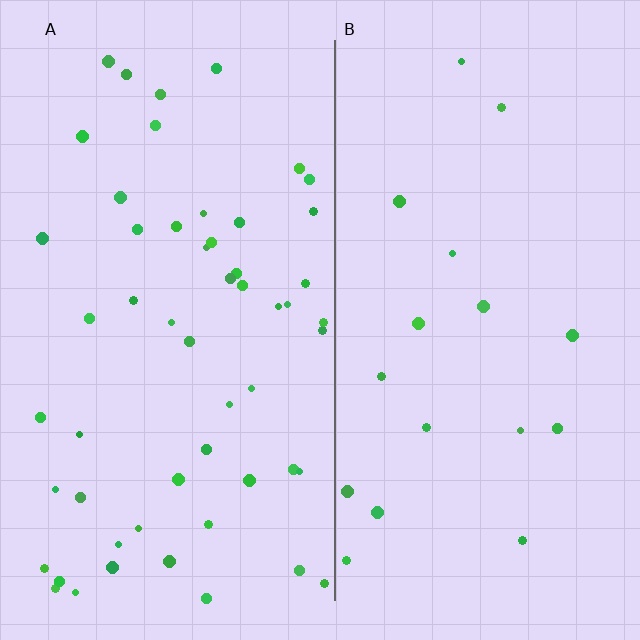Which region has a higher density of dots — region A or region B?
A (the left).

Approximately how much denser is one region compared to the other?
Approximately 3.1× — region A over region B.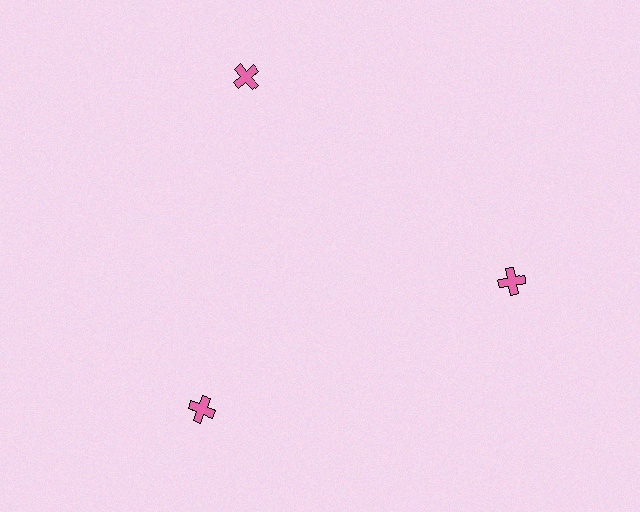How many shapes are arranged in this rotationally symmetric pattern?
There are 3 shapes, arranged in 3 groups of 1.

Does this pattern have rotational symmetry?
Yes, this pattern has 3-fold rotational symmetry. It looks the same after rotating 120 degrees around the center.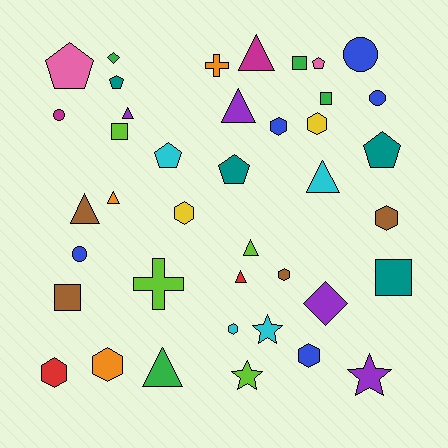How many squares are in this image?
There are 5 squares.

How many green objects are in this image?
There are 4 green objects.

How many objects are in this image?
There are 40 objects.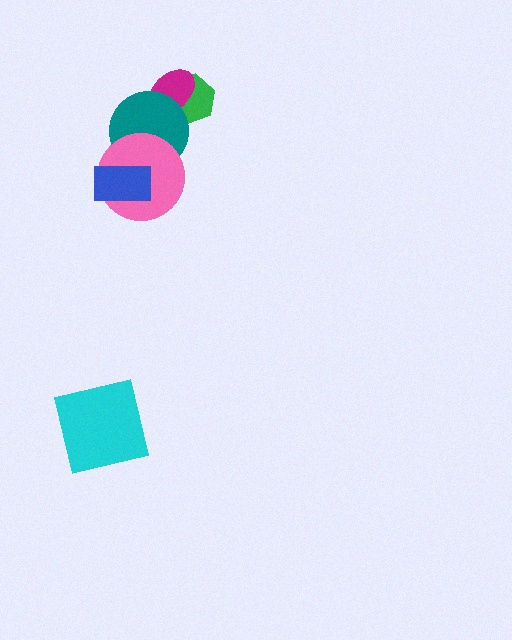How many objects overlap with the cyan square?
0 objects overlap with the cyan square.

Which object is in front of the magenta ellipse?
The teal circle is in front of the magenta ellipse.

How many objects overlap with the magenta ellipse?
2 objects overlap with the magenta ellipse.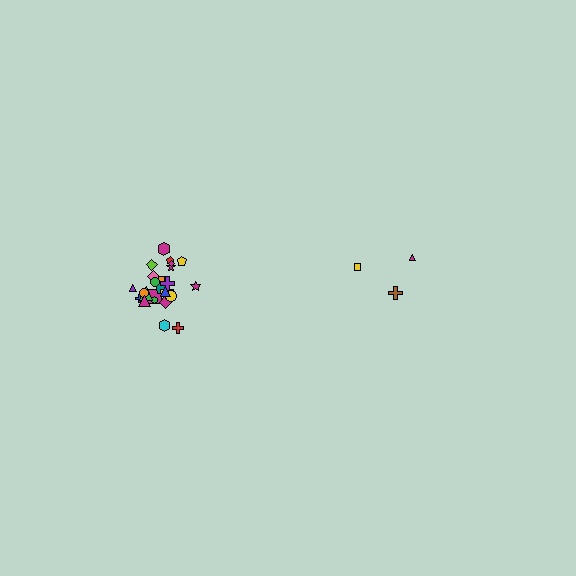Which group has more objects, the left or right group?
The left group.